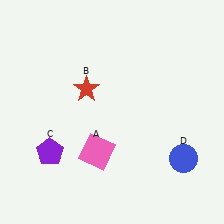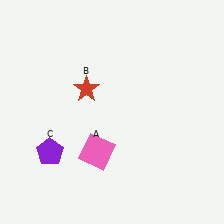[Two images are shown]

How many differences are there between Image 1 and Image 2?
There is 1 difference between the two images.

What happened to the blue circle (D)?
The blue circle (D) was removed in Image 2. It was in the bottom-right area of Image 1.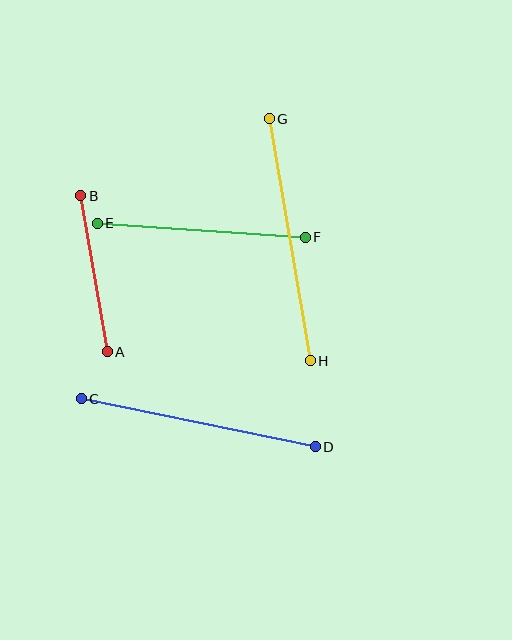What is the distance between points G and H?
The distance is approximately 245 pixels.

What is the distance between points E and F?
The distance is approximately 208 pixels.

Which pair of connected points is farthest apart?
Points G and H are farthest apart.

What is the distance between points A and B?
The distance is approximately 158 pixels.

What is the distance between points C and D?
The distance is approximately 239 pixels.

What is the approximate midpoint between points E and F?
The midpoint is at approximately (201, 230) pixels.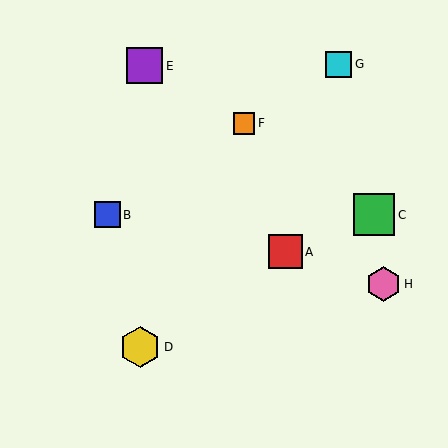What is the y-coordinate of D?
Object D is at y≈347.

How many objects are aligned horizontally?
2 objects (B, C) are aligned horizontally.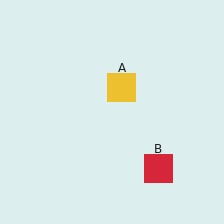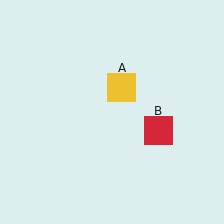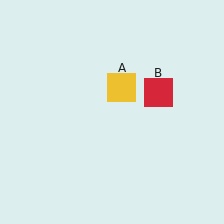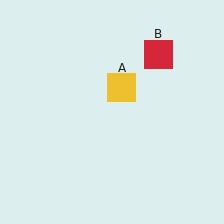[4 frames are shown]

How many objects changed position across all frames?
1 object changed position: red square (object B).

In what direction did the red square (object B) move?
The red square (object B) moved up.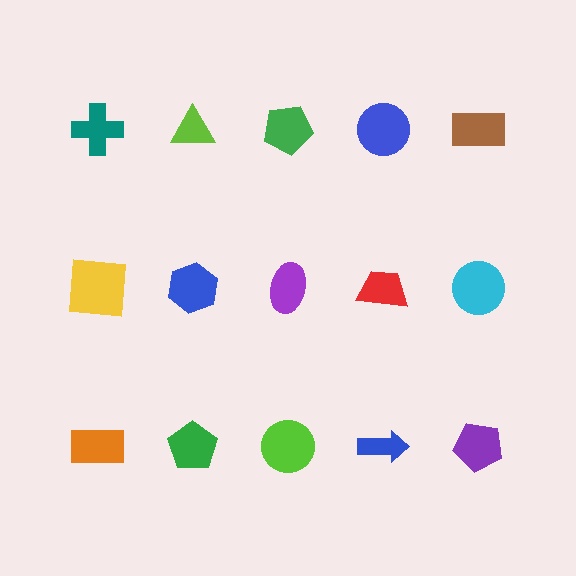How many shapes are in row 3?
5 shapes.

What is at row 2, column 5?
A cyan circle.